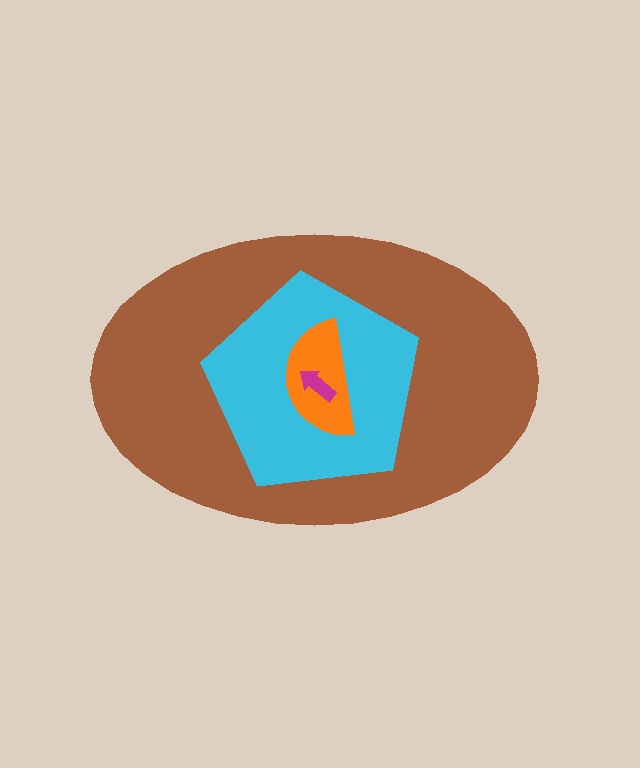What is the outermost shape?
The brown ellipse.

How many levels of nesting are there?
4.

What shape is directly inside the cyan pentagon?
The orange semicircle.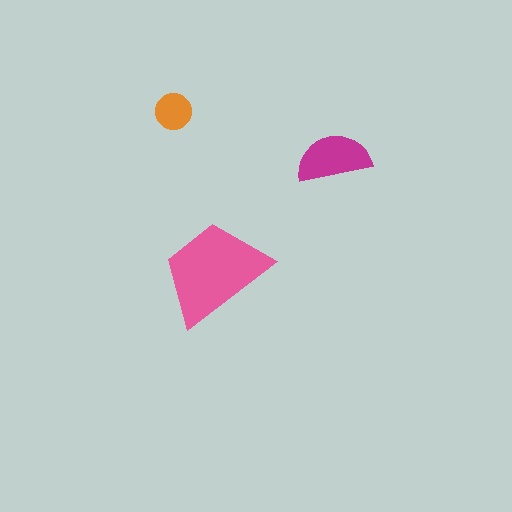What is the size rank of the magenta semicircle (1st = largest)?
2nd.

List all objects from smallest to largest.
The orange circle, the magenta semicircle, the pink trapezoid.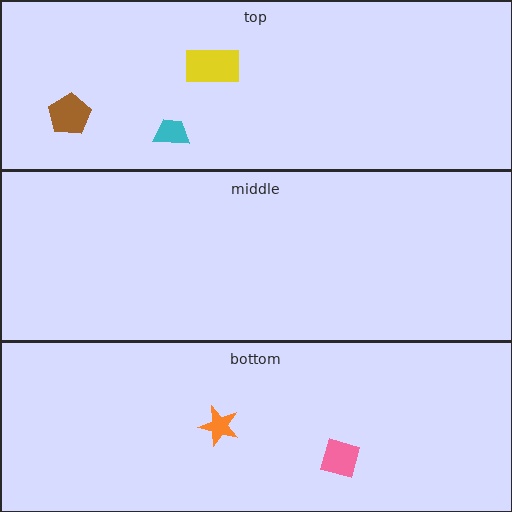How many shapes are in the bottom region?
2.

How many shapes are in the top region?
3.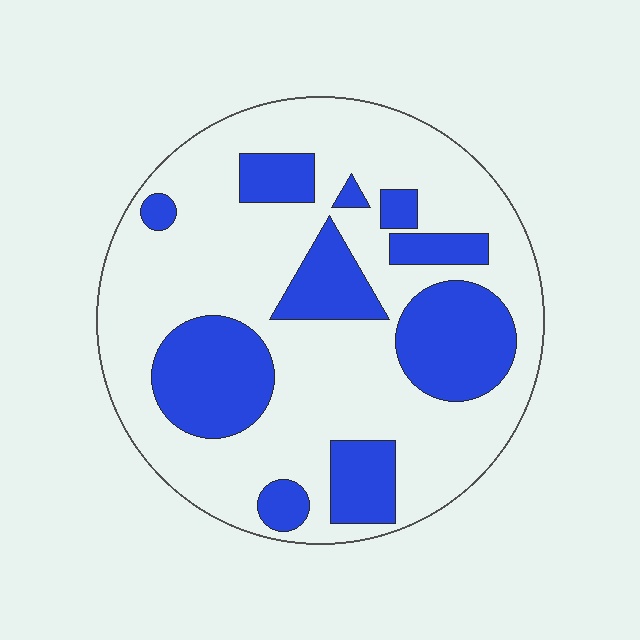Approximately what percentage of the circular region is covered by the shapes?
Approximately 30%.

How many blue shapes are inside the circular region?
10.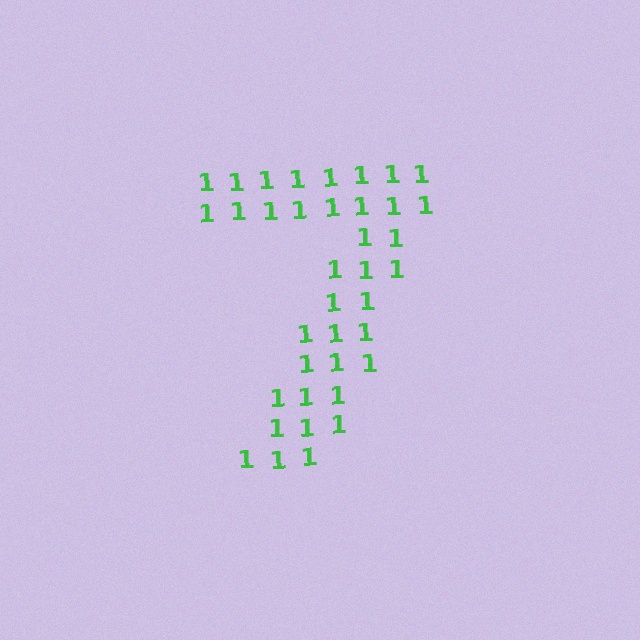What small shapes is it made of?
It is made of small digit 1's.